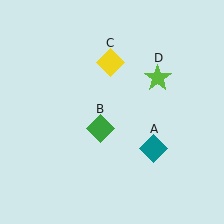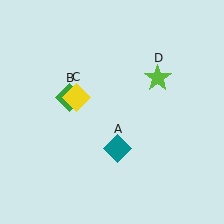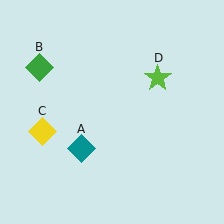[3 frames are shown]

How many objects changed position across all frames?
3 objects changed position: teal diamond (object A), green diamond (object B), yellow diamond (object C).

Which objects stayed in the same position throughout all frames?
Lime star (object D) remained stationary.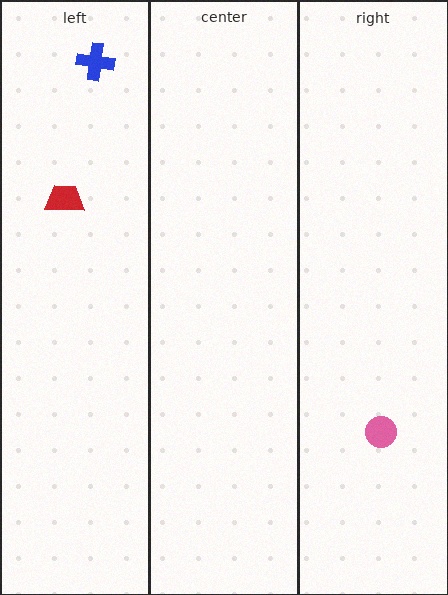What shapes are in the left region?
The red trapezoid, the blue cross.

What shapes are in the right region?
The pink circle.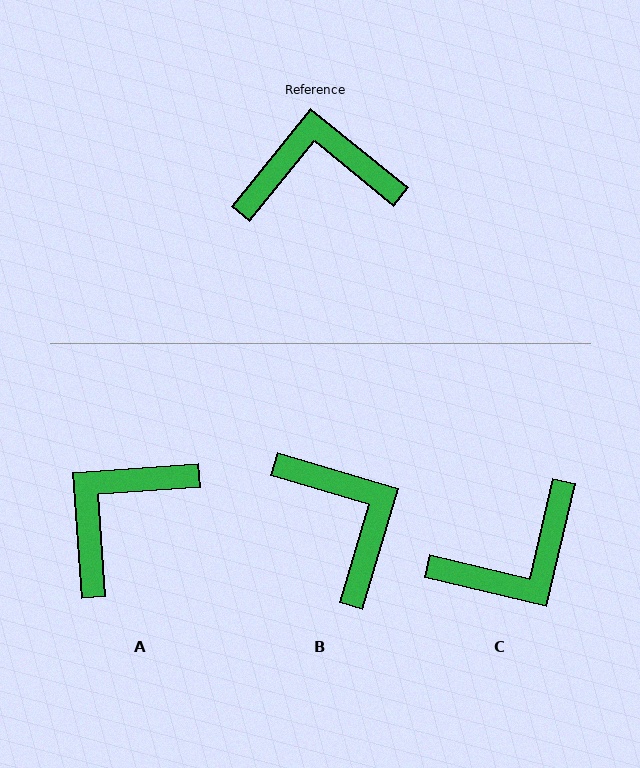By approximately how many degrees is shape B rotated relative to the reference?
Approximately 68 degrees clockwise.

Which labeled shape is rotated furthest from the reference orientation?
C, about 154 degrees away.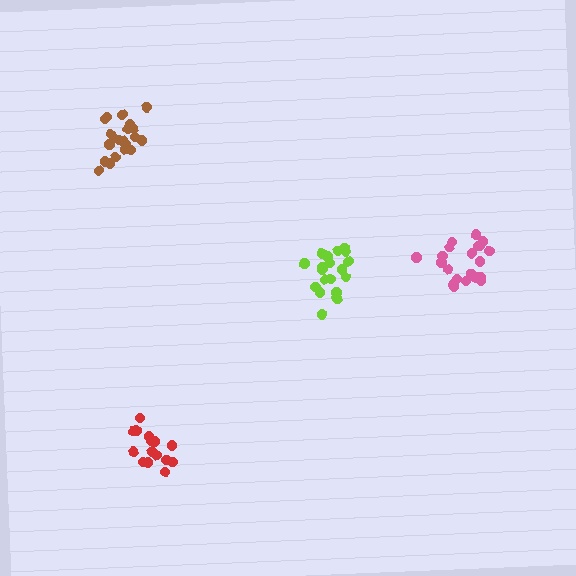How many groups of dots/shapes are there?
There are 4 groups.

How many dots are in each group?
Group 1: 20 dots, Group 2: 20 dots, Group 3: 21 dots, Group 4: 15 dots (76 total).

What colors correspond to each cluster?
The clusters are colored: pink, lime, brown, red.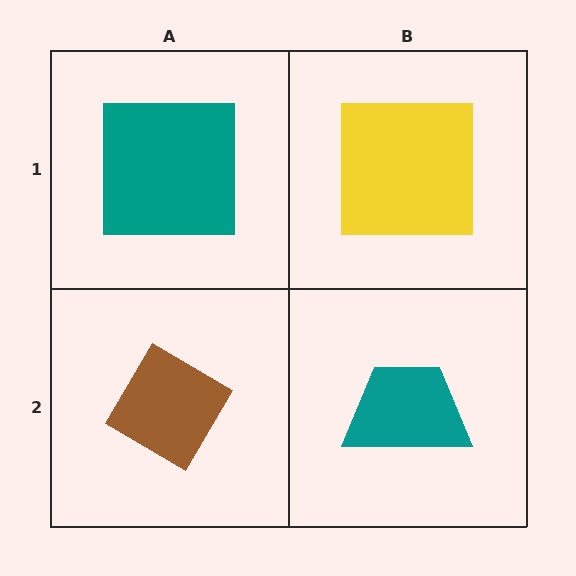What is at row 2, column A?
A brown diamond.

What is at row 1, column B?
A yellow square.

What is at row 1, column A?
A teal square.